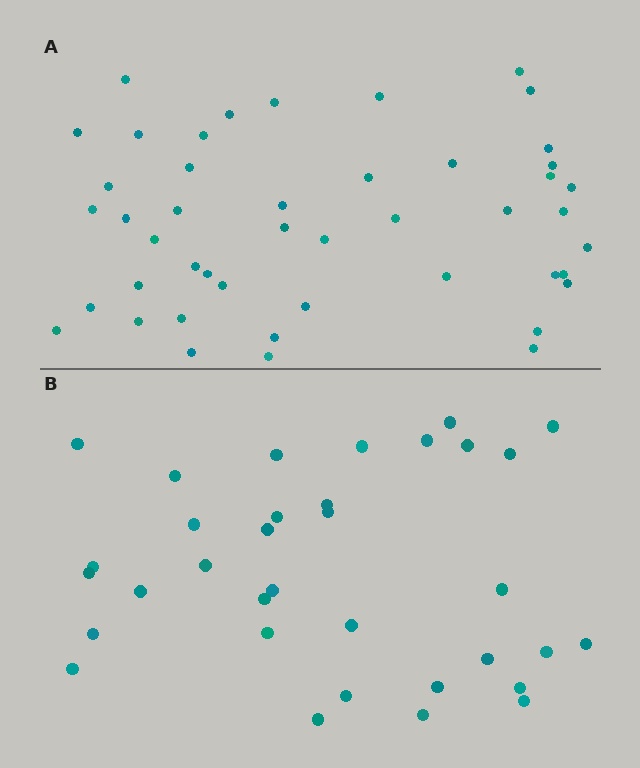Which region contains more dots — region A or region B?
Region A (the top region) has more dots.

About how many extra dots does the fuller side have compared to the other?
Region A has roughly 12 or so more dots than region B.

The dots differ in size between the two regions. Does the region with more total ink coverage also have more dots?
No. Region B has more total ink coverage because its dots are larger, but region A actually contains more individual dots. Total area can be misleading — the number of items is what matters here.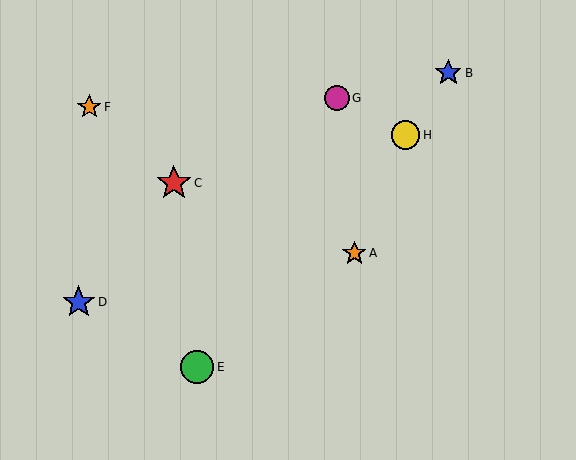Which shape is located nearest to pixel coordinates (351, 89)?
The magenta circle (labeled G) at (337, 98) is nearest to that location.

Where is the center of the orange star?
The center of the orange star is at (354, 253).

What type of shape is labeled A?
Shape A is an orange star.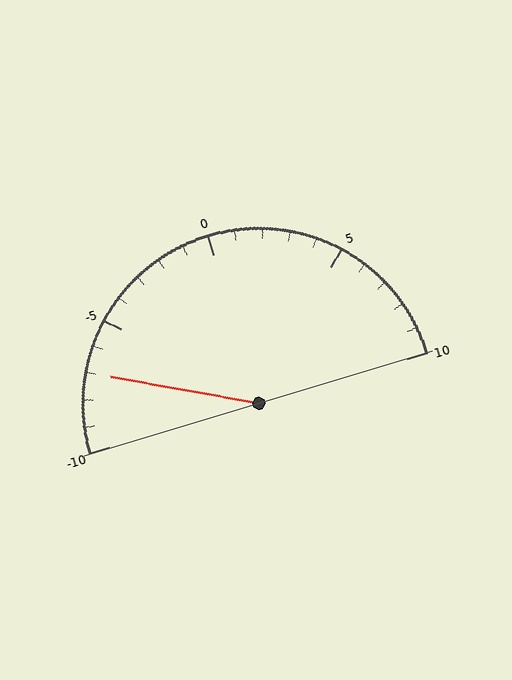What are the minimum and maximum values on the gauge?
The gauge ranges from -10 to 10.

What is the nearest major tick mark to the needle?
The nearest major tick mark is -5.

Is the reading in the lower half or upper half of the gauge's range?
The reading is in the lower half of the range (-10 to 10).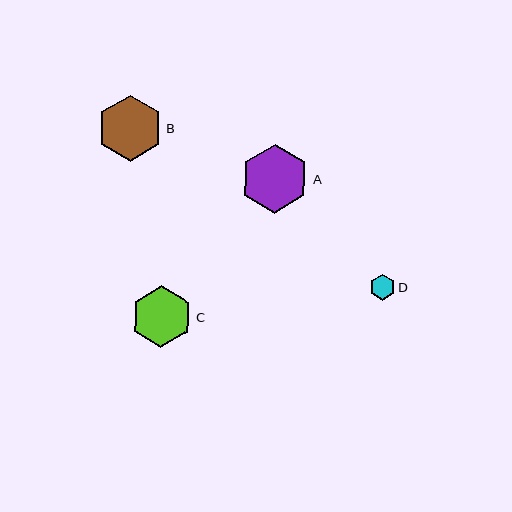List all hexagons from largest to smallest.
From largest to smallest: A, B, C, D.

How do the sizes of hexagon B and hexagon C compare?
Hexagon B and hexagon C are approximately the same size.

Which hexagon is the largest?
Hexagon A is the largest with a size of approximately 69 pixels.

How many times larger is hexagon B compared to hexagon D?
Hexagon B is approximately 2.5 times the size of hexagon D.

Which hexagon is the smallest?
Hexagon D is the smallest with a size of approximately 26 pixels.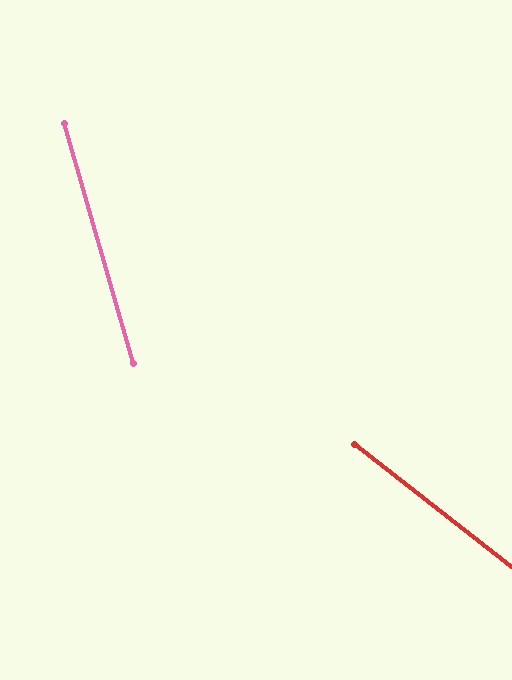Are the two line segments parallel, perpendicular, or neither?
Neither parallel nor perpendicular — they differ by about 36°.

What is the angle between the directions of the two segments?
Approximately 36 degrees.